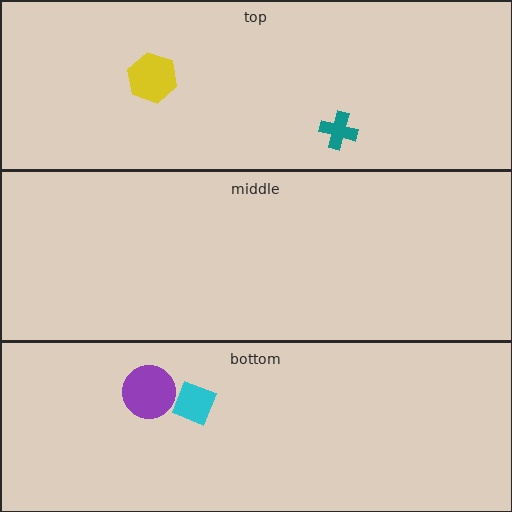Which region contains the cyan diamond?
The bottom region.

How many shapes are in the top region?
2.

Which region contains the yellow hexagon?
The top region.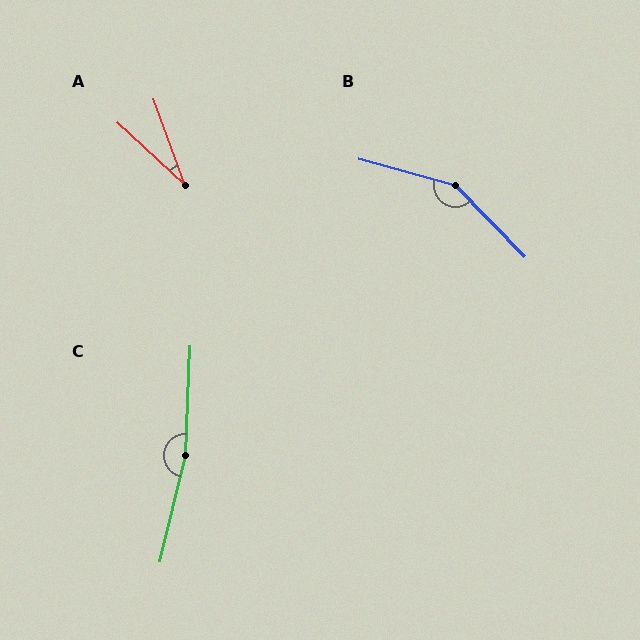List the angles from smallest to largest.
A (27°), B (150°), C (169°).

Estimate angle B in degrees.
Approximately 150 degrees.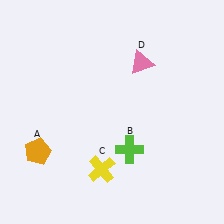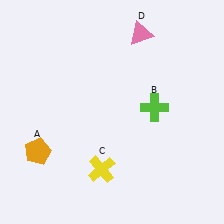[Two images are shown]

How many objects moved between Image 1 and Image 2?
2 objects moved between the two images.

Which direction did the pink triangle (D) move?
The pink triangle (D) moved up.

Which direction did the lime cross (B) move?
The lime cross (B) moved up.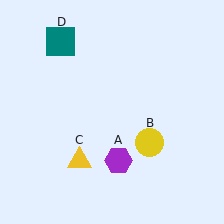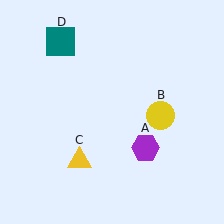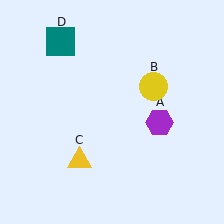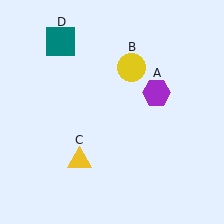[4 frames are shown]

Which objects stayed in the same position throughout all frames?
Yellow triangle (object C) and teal square (object D) remained stationary.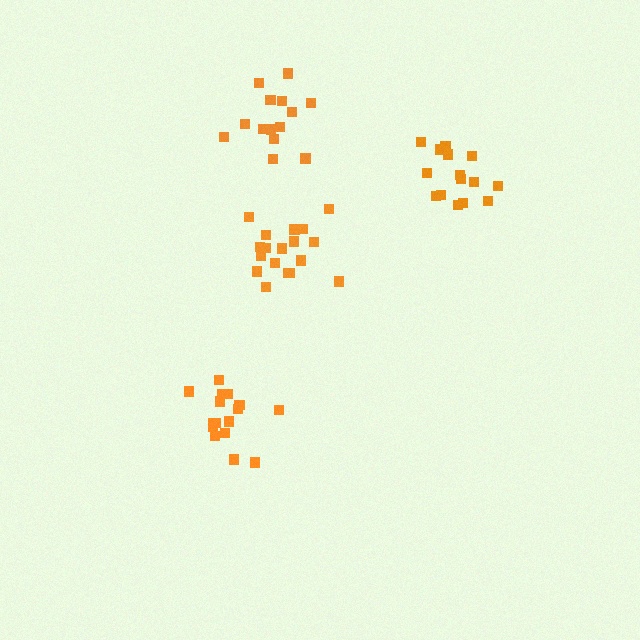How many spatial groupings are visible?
There are 4 spatial groupings.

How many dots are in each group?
Group 1: 15 dots, Group 2: 18 dots, Group 3: 16 dots, Group 4: 14 dots (63 total).